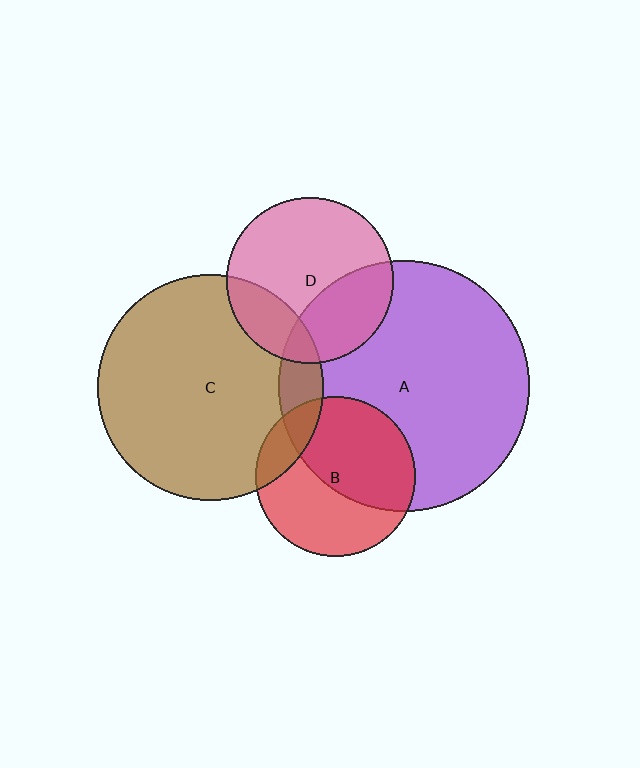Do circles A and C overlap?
Yes.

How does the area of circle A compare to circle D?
Approximately 2.3 times.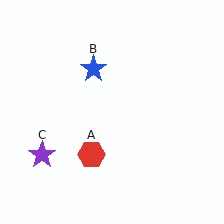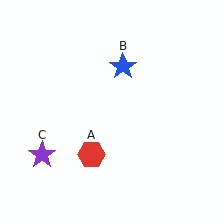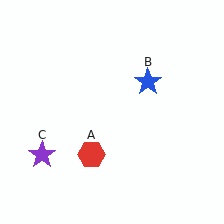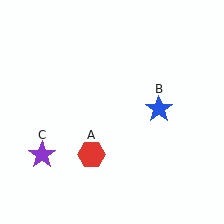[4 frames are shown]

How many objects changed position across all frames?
1 object changed position: blue star (object B).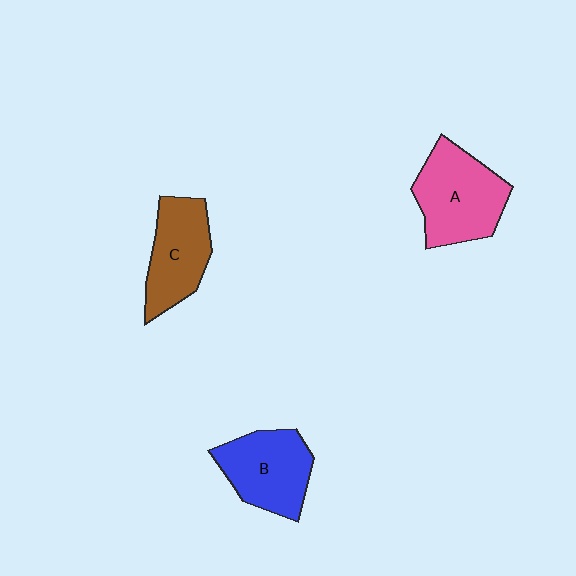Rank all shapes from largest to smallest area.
From largest to smallest: A (pink), B (blue), C (brown).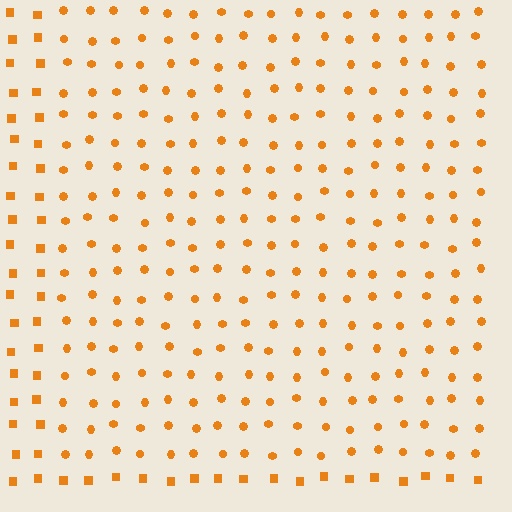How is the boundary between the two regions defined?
The boundary is defined by a change in element shape: circles inside vs. squares outside. All elements share the same color and spacing.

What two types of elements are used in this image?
The image uses circles inside the rectangle region and squares outside it.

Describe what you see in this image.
The image is filled with small orange elements arranged in a uniform grid. A rectangle-shaped region contains circles, while the surrounding area contains squares. The boundary is defined purely by the change in element shape.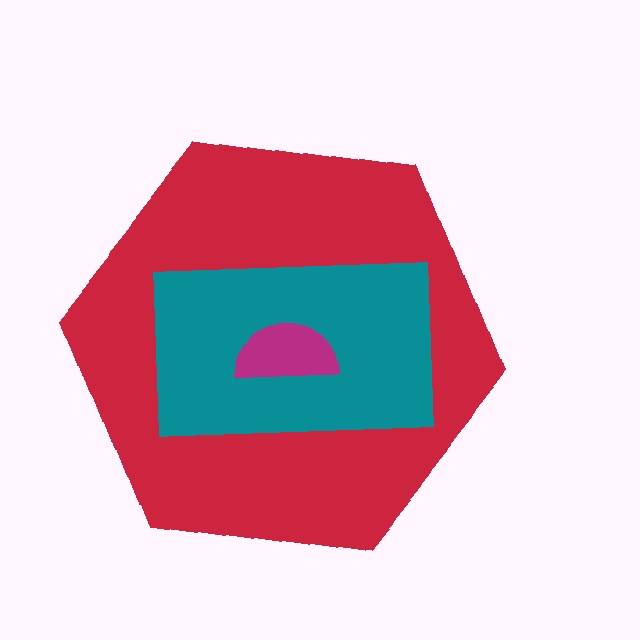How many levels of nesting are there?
3.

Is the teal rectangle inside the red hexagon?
Yes.